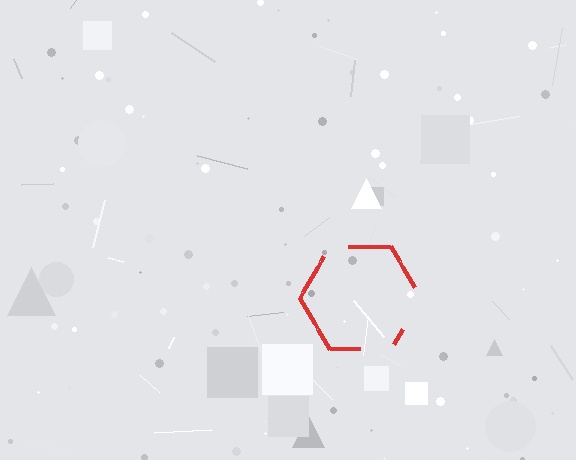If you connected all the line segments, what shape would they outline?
They would outline a hexagon.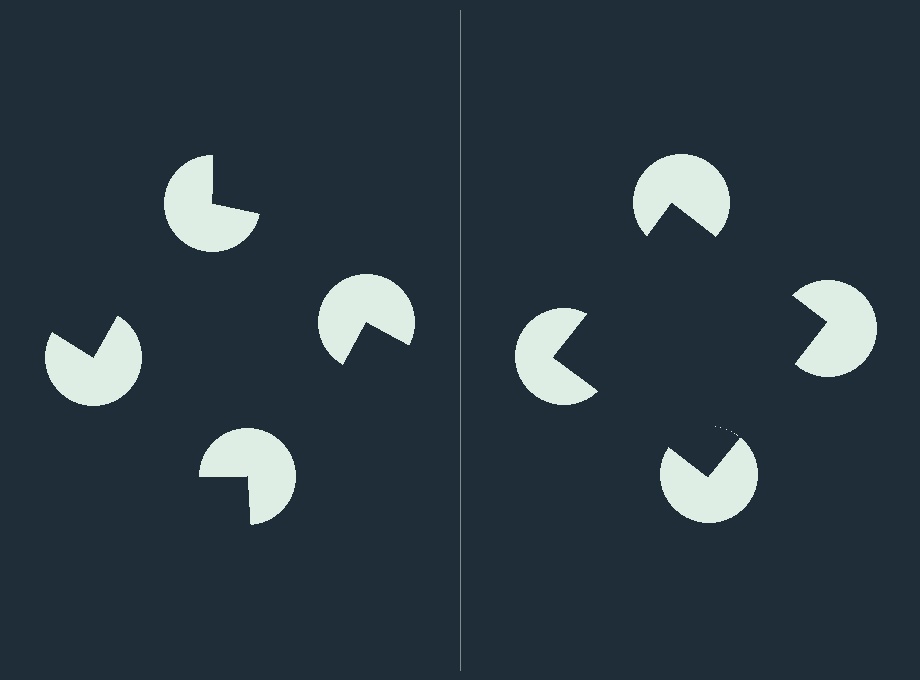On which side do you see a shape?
An illusory square appears on the right side. On the left side the wedge cuts are rotated, so no coherent shape forms.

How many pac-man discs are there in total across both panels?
8 — 4 on each side.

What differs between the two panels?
The pac-man discs are positioned identically on both sides; only the wedge orientations differ. On the right they align to a square; on the left they are misaligned.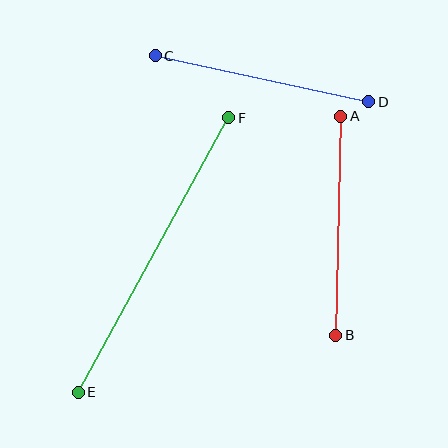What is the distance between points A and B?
The distance is approximately 219 pixels.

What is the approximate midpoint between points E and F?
The midpoint is at approximately (153, 255) pixels.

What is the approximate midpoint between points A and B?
The midpoint is at approximately (338, 226) pixels.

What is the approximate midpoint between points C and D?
The midpoint is at approximately (262, 79) pixels.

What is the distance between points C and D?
The distance is approximately 219 pixels.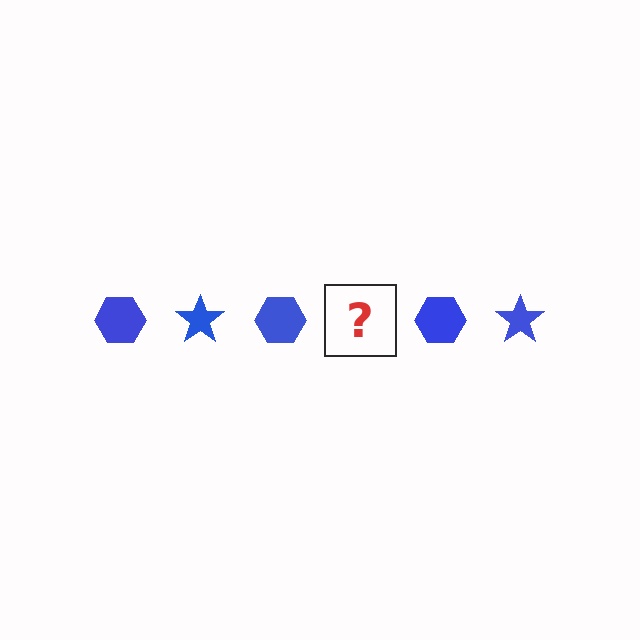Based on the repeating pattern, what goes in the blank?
The blank should be a blue star.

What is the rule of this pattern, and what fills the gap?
The rule is that the pattern cycles through hexagon, star shapes in blue. The gap should be filled with a blue star.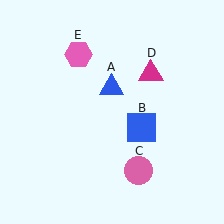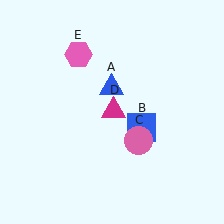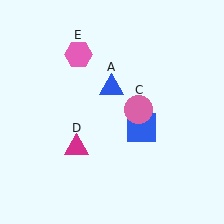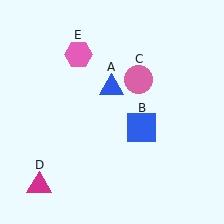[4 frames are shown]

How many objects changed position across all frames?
2 objects changed position: pink circle (object C), magenta triangle (object D).